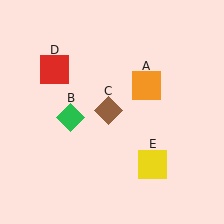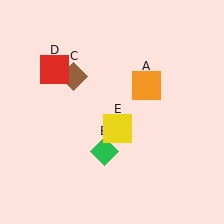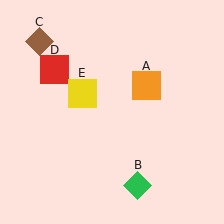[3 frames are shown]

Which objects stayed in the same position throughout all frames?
Orange square (object A) and red square (object D) remained stationary.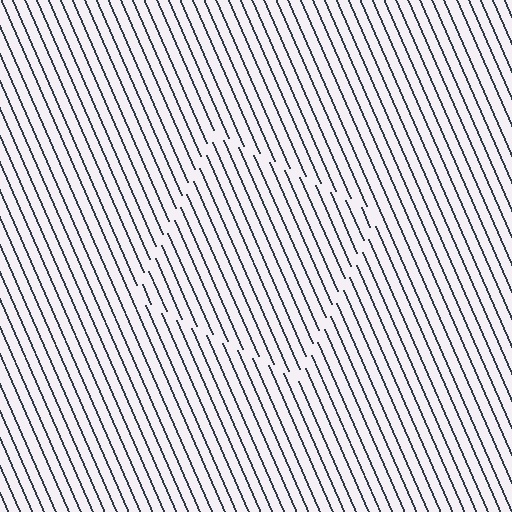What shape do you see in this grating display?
An illusory square. The interior of the shape contains the same grating, shifted by half a period — the contour is defined by the phase discontinuity where line-ends from the inner and outer gratings abut.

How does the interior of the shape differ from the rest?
The interior of the shape contains the same grating, shifted by half a period — the contour is defined by the phase discontinuity where line-ends from the inner and outer gratings abut.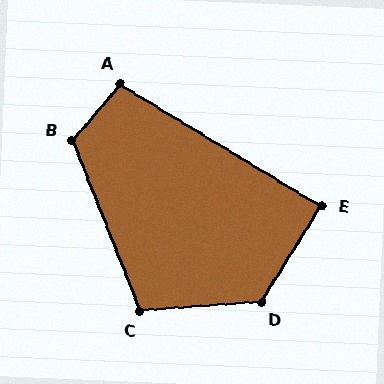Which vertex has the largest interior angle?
D, at approximately 126 degrees.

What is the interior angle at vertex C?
Approximately 107 degrees (obtuse).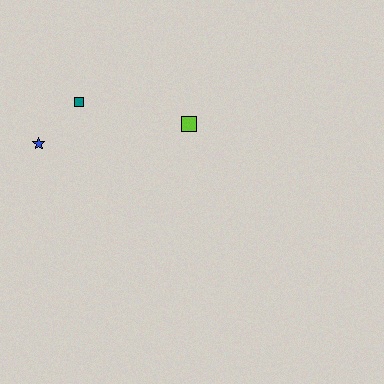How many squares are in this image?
There are 2 squares.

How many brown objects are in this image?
There are no brown objects.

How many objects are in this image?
There are 3 objects.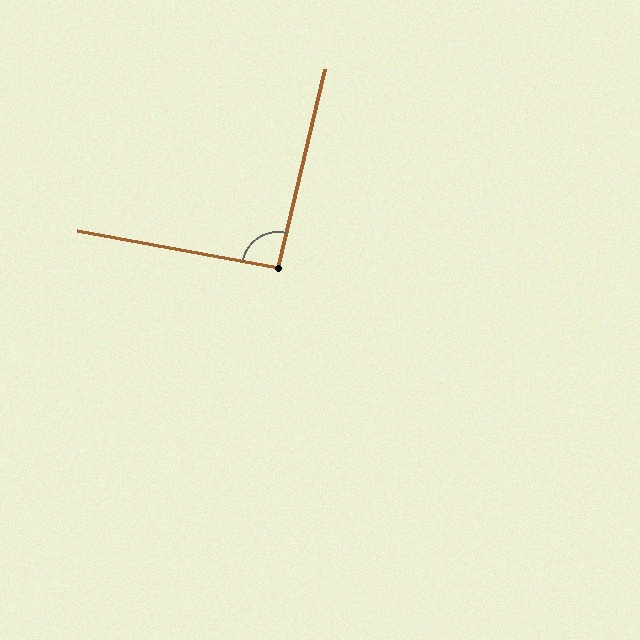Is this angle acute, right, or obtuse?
It is approximately a right angle.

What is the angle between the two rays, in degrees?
Approximately 93 degrees.